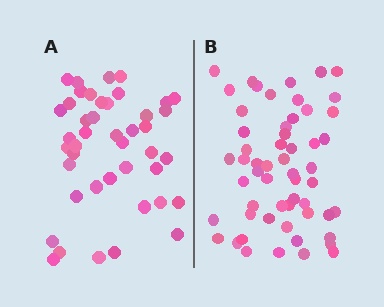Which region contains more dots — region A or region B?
Region B (the right region) has more dots.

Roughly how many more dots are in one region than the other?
Region B has approximately 15 more dots than region A.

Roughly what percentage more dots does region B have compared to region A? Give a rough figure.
About 30% more.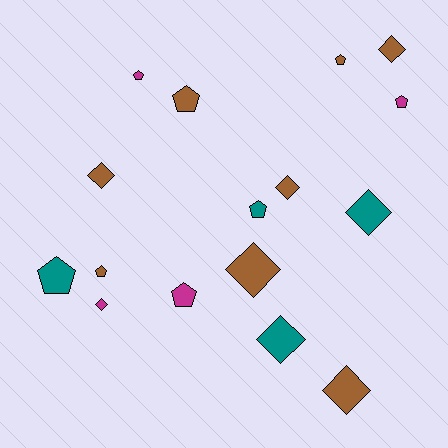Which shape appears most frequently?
Diamond, with 8 objects.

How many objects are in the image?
There are 16 objects.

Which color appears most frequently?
Brown, with 8 objects.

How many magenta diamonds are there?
There is 1 magenta diamond.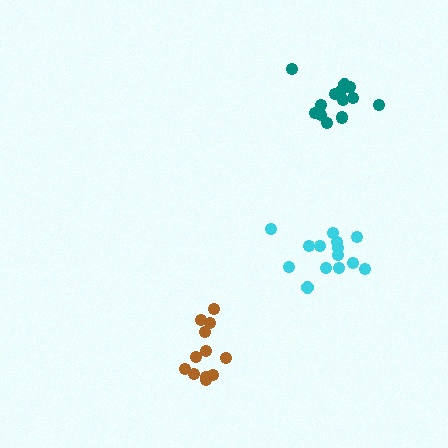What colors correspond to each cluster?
The clusters are colored: cyan, brown, teal.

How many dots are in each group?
Group 1: 14 dots, Group 2: 12 dots, Group 3: 13 dots (39 total).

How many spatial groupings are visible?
There are 3 spatial groupings.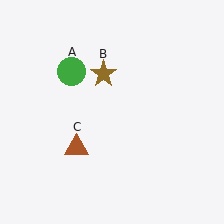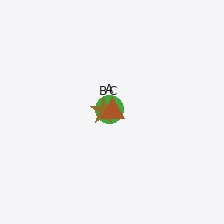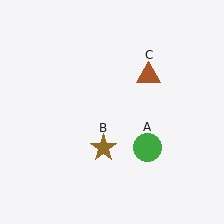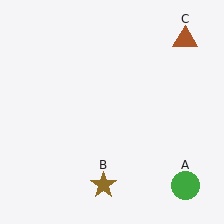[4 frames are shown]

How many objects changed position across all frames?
3 objects changed position: green circle (object A), brown star (object B), brown triangle (object C).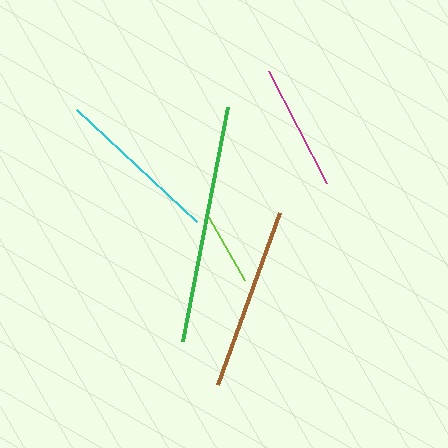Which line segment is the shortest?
The lime line is the shortest at approximately 72 pixels.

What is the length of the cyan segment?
The cyan segment is approximately 164 pixels long.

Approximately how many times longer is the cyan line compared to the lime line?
The cyan line is approximately 2.3 times the length of the lime line.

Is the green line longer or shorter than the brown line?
The green line is longer than the brown line.